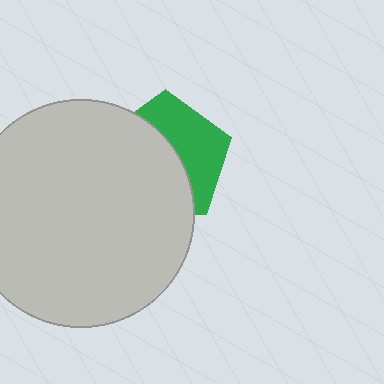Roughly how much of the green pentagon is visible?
A small part of it is visible (roughly 42%).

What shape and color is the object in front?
The object in front is a light gray circle.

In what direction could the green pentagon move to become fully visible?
The green pentagon could move right. That would shift it out from behind the light gray circle entirely.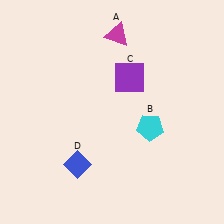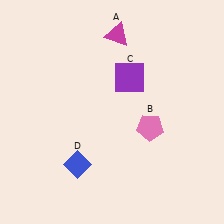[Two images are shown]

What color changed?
The pentagon (B) changed from cyan in Image 1 to pink in Image 2.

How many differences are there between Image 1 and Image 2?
There is 1 difference between the two images.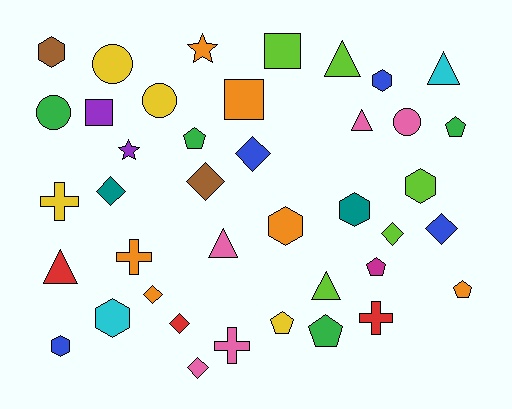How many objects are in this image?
There are 40 objects.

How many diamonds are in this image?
There are 8 diamonds.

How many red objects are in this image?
There are 3 red objects.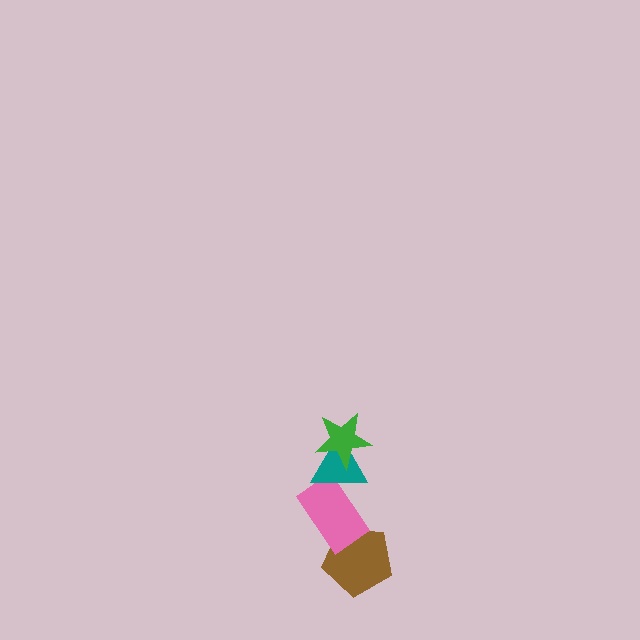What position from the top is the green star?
The green star is 1st from the top.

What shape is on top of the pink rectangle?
The teal triangle is on top of the pink rectangle.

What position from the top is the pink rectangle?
The pink rectangle is 3rd from the top.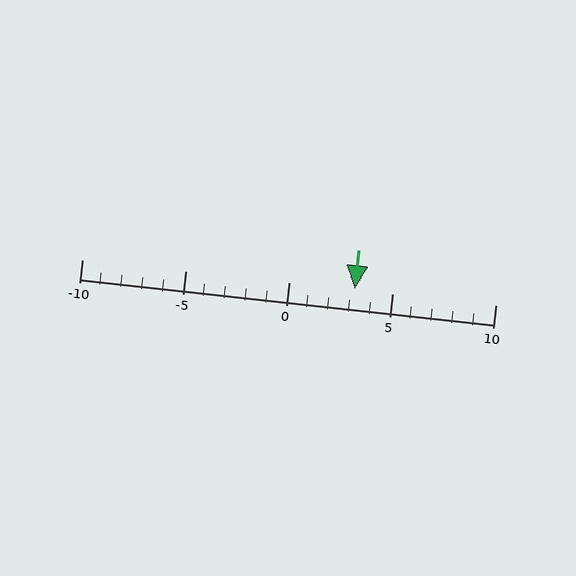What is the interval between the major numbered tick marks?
The major tick marks are spaced 5 units apart.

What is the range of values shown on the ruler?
The ruler shows values from -10 to 10.